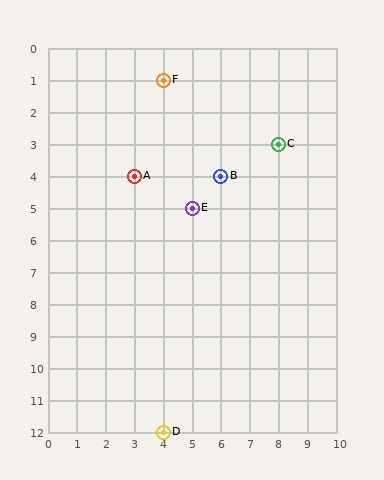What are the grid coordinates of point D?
Point D is at grid coordinates (4, 12).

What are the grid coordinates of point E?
Point E is at grid coordinates (5, 5).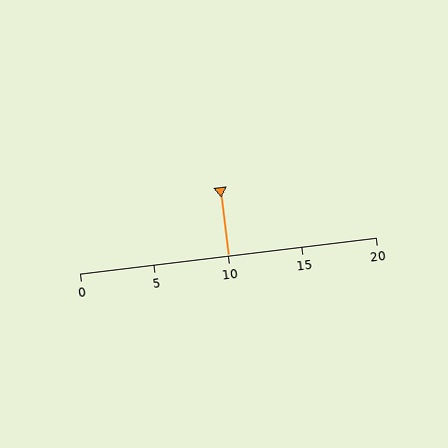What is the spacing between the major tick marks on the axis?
The major ticks are spaced 5 apart.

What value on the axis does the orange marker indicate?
The marker indicates approximately 10.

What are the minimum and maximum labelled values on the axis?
The axis runs from 0 to 20.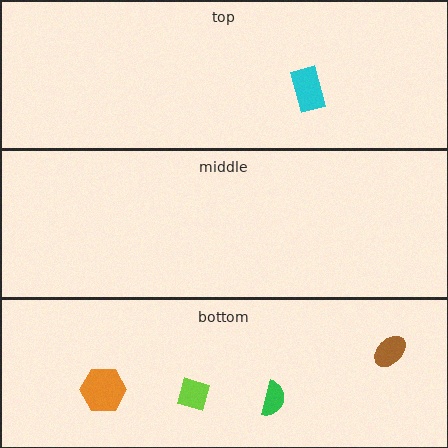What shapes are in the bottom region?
The orange hexagon, the green semicircle, the lime diamond, the brown ellipse.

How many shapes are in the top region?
1.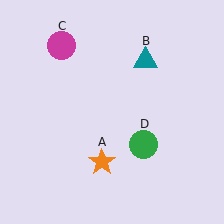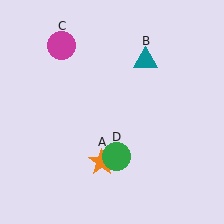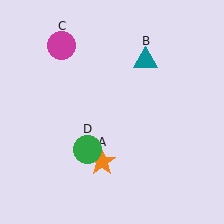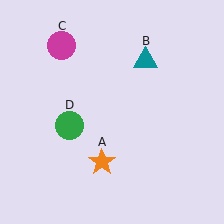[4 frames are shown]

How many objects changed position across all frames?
1 object changed position: green circle (object D).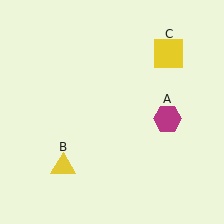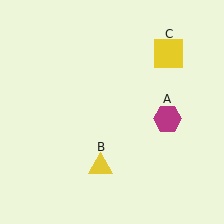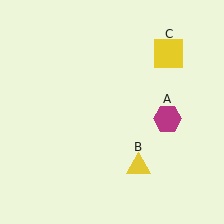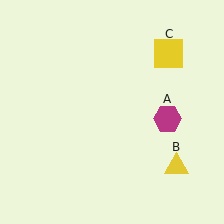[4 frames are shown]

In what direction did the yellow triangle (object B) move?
The yellow triangle (object B) moved right.